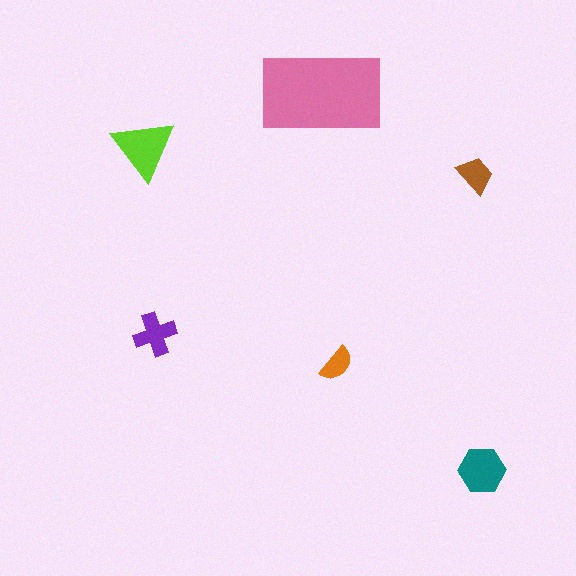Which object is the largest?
The pink rectangle.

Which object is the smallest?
The orange semicircle.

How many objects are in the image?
There are 6 objects in the image.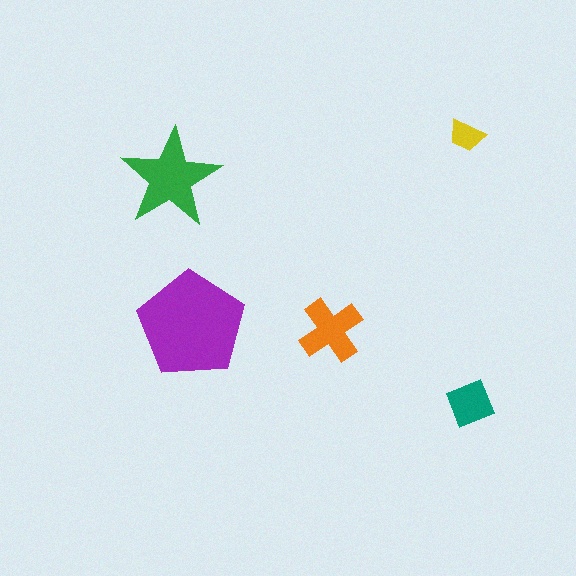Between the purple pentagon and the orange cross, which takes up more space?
The purple pentagon.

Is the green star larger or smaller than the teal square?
Larger.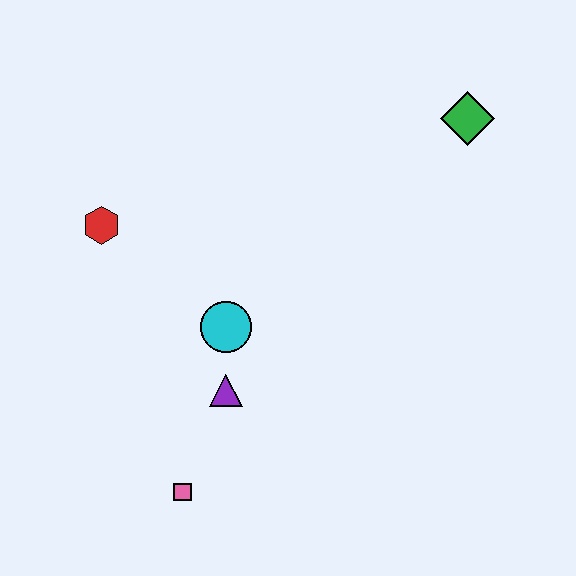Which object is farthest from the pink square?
The green diamond is farthest from the pink square.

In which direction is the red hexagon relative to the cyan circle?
The red hexagon is to the left of the cyan circle.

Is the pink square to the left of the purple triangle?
Yes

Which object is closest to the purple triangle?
The cyan circle is closest to the purple triangle.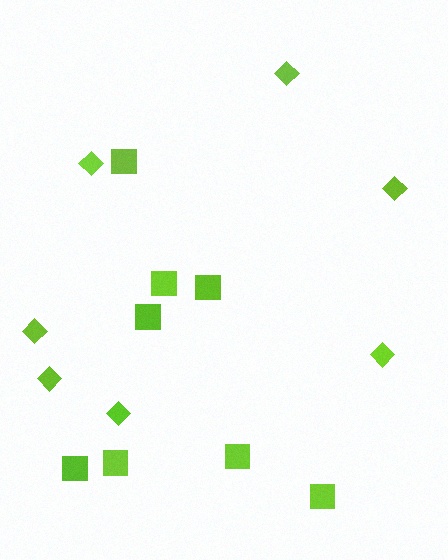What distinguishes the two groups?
There are 2 groups: one group of diamonds (7) and one group of squares (8).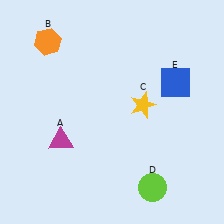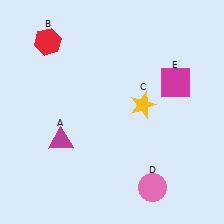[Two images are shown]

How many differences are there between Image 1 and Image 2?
There are 3 differences between the two images.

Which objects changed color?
B changed from orange to red. D changed from lime to pink. E changed from blue to magenta.